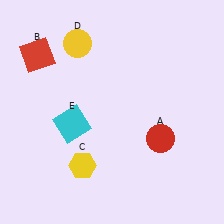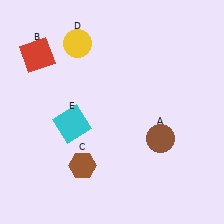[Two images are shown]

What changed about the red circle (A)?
In Image 1, A is red. In Image 2, it changed to brown.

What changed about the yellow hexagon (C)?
In Image 1, C is yellow. In Image 2, it changed to brown.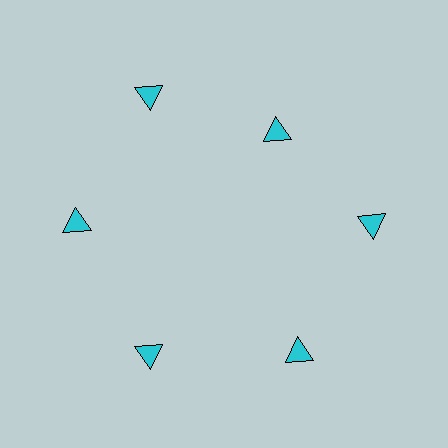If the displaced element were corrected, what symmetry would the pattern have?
It would have 6-fold rotational symmetry — the pattern would map onto itself every 60 degrees.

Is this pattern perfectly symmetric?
No. The 6 cyan triangles are arranged in a ring, but one element near the 1 o'clock position is pulled inward toward the center, breaking the 6-fold rotational symmetry.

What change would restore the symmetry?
The symmetry would be restored by moving it outward, back onto the ring so that all 6 triangles sit at equal angles and equal distance from the center.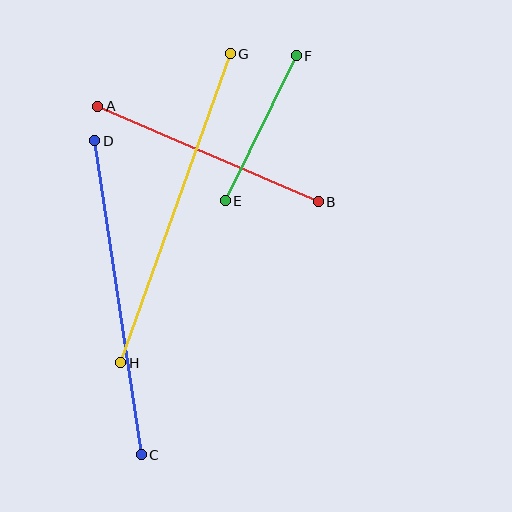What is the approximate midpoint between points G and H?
The midpoint is at approximately (176, 208) pixels.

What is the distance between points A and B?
The distance is approximately 240 pixels.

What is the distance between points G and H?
The distance is approximately 328 pixels.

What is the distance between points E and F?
The distance is approximately 161 pixels.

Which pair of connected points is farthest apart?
Points G and H are farthest apart.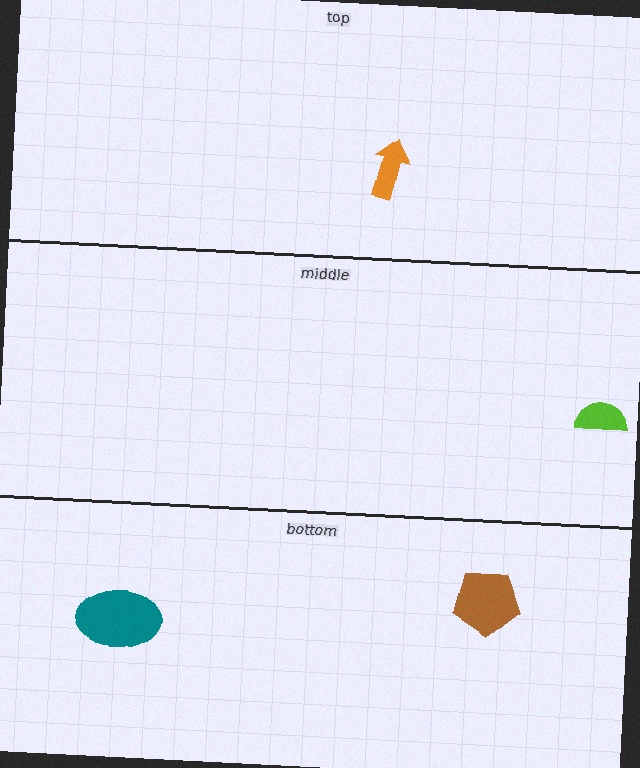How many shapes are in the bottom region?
2.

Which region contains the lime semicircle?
The middle region.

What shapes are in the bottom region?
The brown pentagon, the teal ellipse.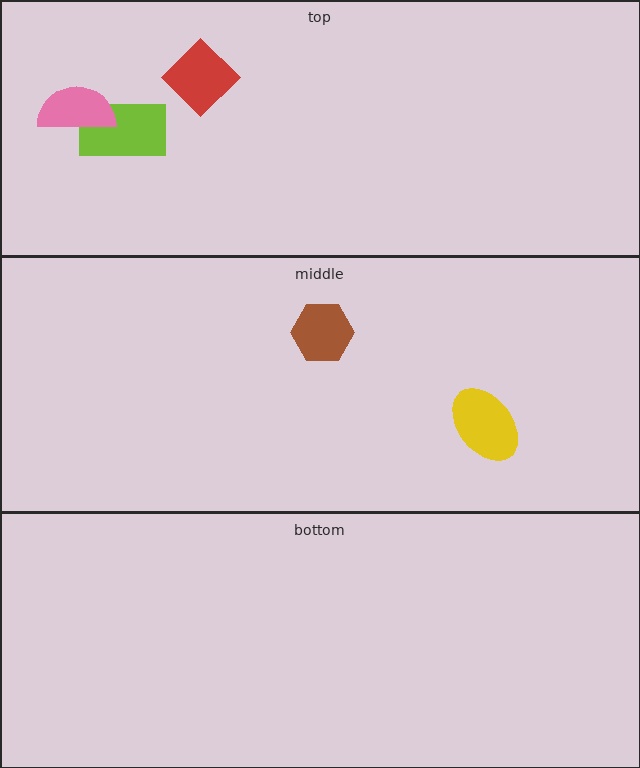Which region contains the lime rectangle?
The top region.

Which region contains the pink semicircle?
The top region.